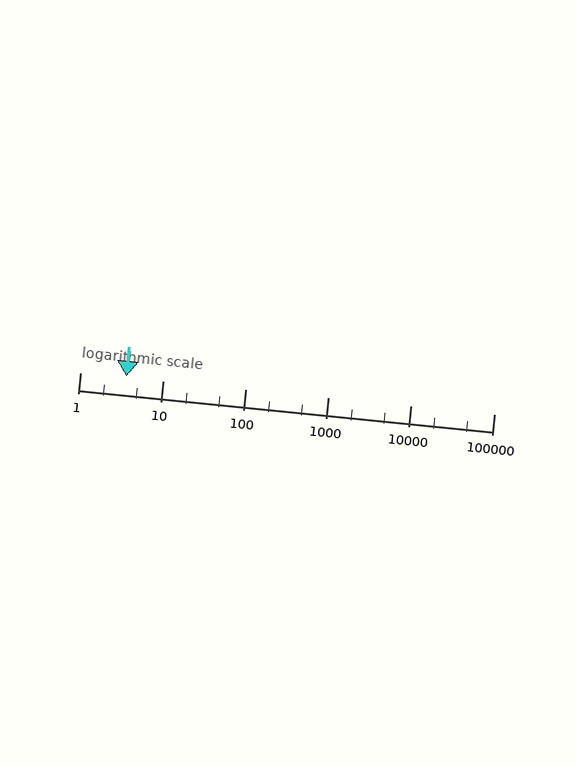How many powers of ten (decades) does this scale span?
The scale spans 5 decades, from 1 to 100000.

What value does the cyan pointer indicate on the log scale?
The pointer indicates approximately 3.6.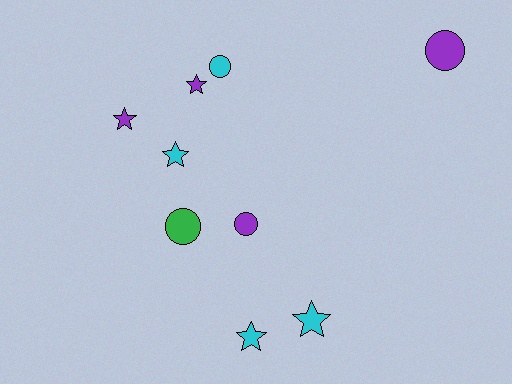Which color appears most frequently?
Cyan, with 4 objects.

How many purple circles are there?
There are 2 purple circles.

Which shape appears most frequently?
Star, with 5 objects.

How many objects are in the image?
There are 9 objects.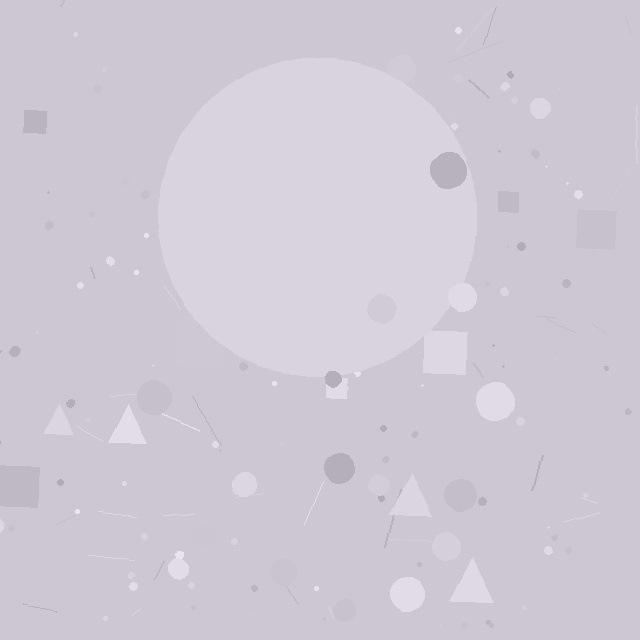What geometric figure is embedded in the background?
A circle is embedded in the background.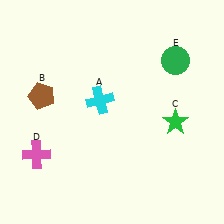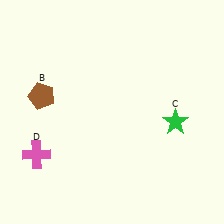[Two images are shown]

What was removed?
The cyan cross (A), the green circle (E) were removed in Image 2.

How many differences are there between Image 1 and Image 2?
There are 2 differences between the two images.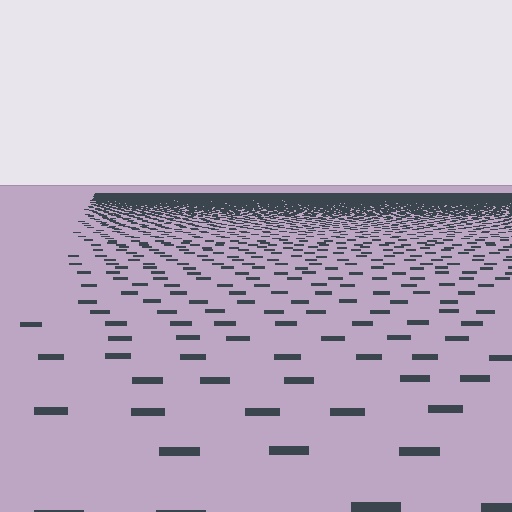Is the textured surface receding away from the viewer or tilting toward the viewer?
The surface is receding away from the viewer. Texture elements get smaller and denser toward the top.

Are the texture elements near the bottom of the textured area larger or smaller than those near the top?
Larger. Near the bottom, elements are closer to the viewer and appear at a bigger on-screen size.